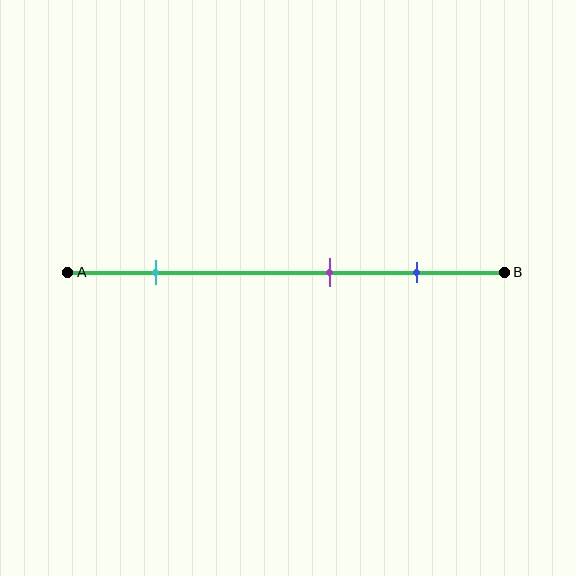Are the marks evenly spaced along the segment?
No, the marks are not evenly spaced.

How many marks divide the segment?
There are 3 marks dividing the segment.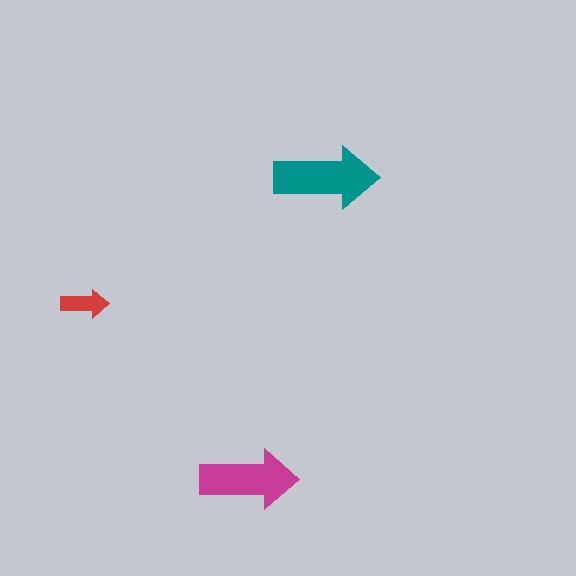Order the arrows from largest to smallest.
the teal one, the magenta one, the red one.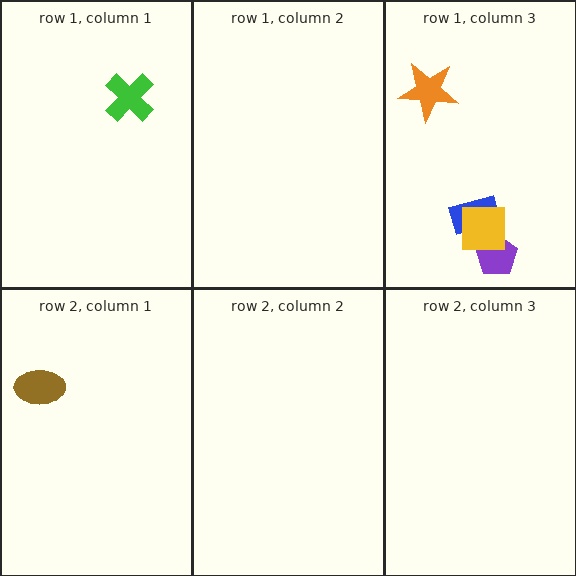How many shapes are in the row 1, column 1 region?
1.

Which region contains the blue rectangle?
The row 1, column 3 region.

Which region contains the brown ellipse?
The row 2, column 1 region.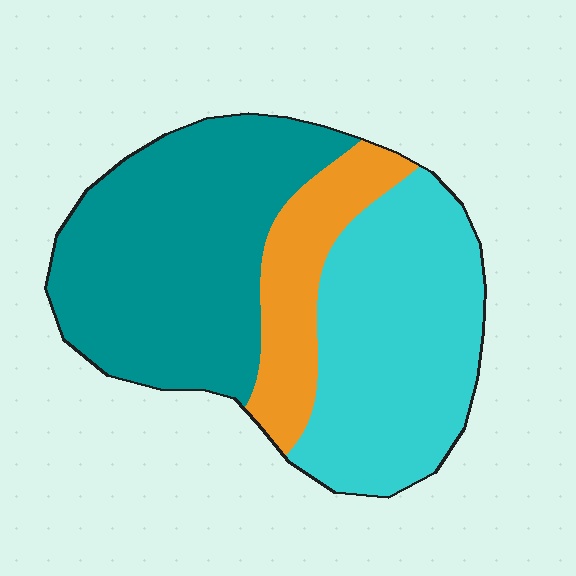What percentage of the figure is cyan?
Cyan covers roughly 40% of the figure.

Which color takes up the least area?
Orange, at roughly 15%.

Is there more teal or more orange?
Teal.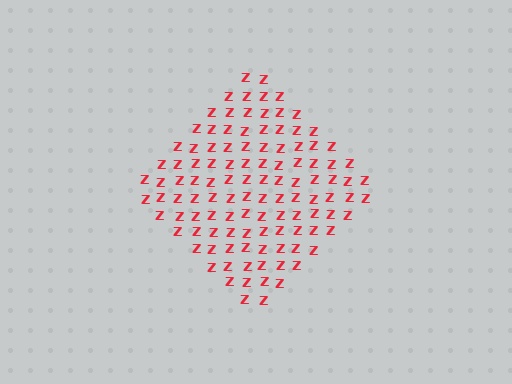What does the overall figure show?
The overall figure shows a diamond.